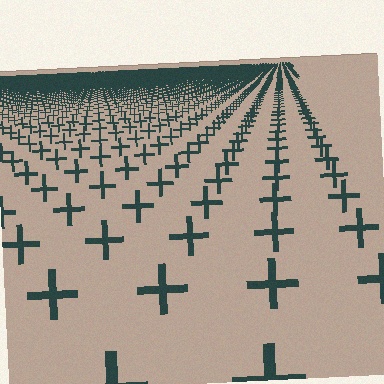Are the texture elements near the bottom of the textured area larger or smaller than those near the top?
Larger. Near the bottom, elements are closer to the viewer and appear at a bigger on-screen size.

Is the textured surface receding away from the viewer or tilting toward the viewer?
The surface is receding away from the viewer. Texture elements get smaller and denser toward the top.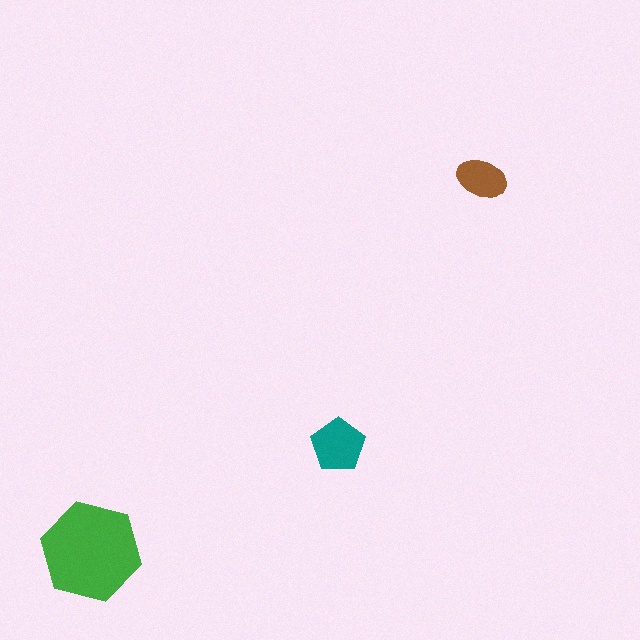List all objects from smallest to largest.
The brown ellipse, the teal pentagon, the green hexagon.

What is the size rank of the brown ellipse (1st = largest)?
3rd.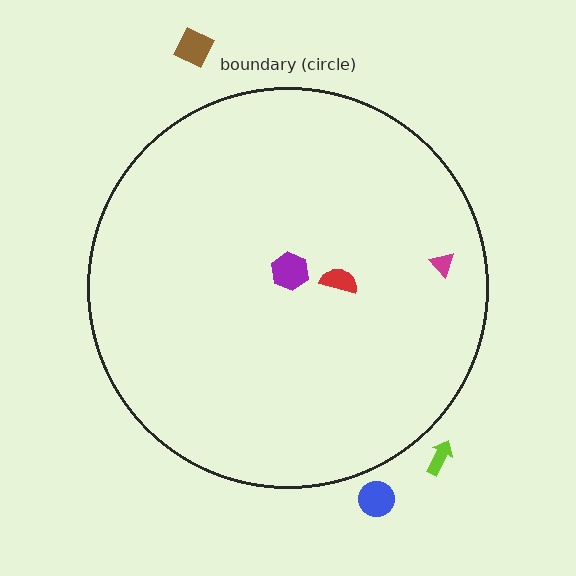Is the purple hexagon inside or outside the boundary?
Inside.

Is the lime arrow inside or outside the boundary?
Outside.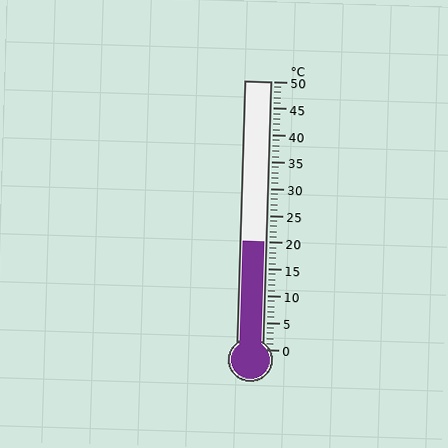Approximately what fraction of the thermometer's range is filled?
The thermometer is filled to approximately 40% of its range.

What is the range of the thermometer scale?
The thermometer scale ranges from 0°C to 50°C.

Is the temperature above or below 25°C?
The temperature is below 25°C.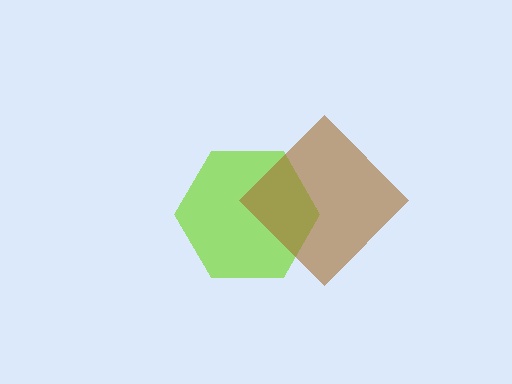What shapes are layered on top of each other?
The layered shapes are: a lime hexagon, a brown diamond.